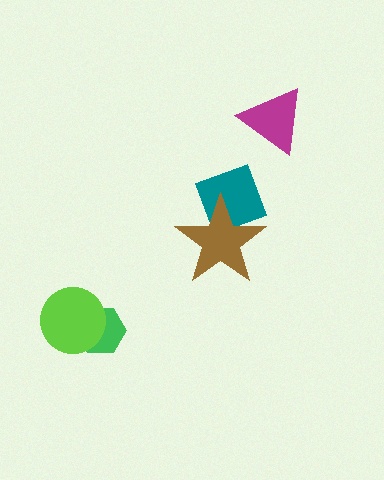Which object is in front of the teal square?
The brown star is in front of the teal square.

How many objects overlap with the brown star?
1 object overlaps with the brown star.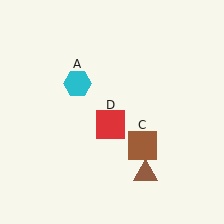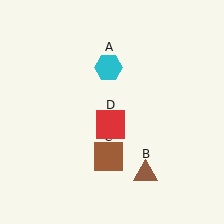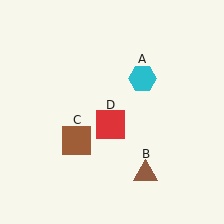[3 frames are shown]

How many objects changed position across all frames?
2 objects changed position: cyan hexagon (object A), brown square (object C).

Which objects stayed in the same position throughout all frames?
Brown triangle (object B) and red square (object D) remained stationary.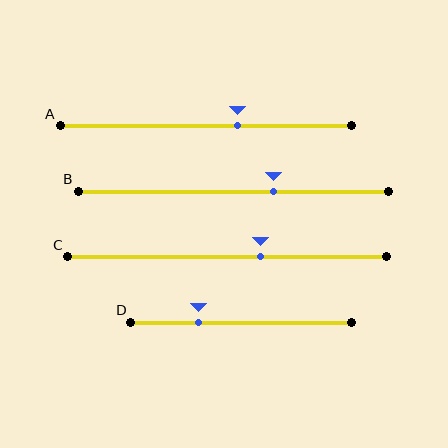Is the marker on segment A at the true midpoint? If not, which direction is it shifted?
No, the marker on segment A is shifted to the right by about 11% of the segment length.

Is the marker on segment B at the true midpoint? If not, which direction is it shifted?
No, the marker on segment B is shifted to the right by about 13% of the segment length.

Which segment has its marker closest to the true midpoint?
Segment C has its marker closest to the true midpoint.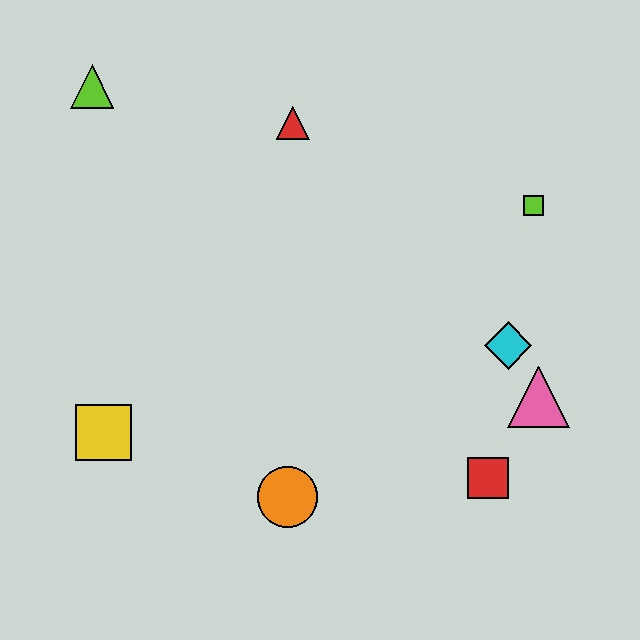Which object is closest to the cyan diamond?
The pink triangle is closest to the cyan diamond.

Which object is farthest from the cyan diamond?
The lime triangle is farthest from the cyan diamond.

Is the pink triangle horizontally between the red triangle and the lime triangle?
No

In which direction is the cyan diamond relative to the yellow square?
The cyan diamond is to the right of the yellow square.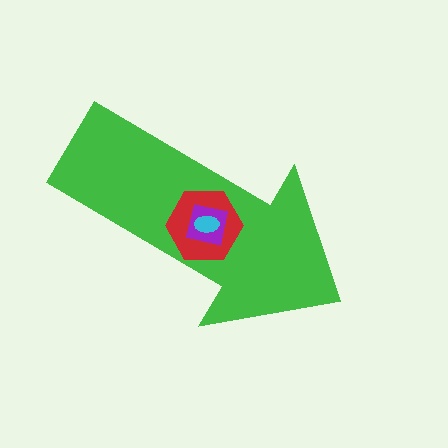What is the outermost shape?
The green arrow.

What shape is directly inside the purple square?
The cyan ellipse.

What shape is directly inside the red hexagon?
The purple square.